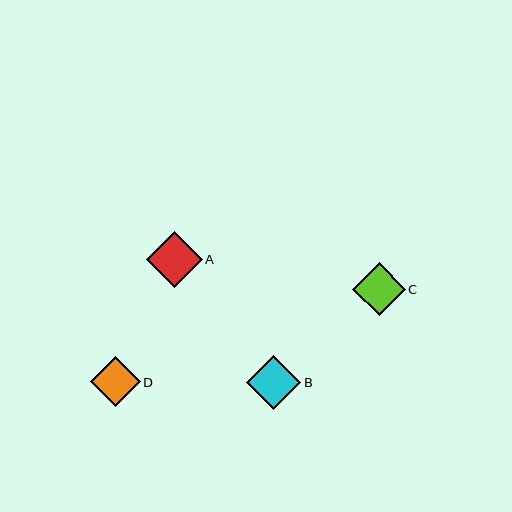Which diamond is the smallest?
Diamond D is the smallest with a size of approximately 50 pixels.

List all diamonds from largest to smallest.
From largest to smallest: A, B, C, D.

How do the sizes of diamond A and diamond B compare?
Diamond A and diamond B are approximately the same size.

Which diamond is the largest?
Diamond A is the largest with a size of approximately 56 pixels.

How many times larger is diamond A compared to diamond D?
Diamond A is approximately 1.1 times the size of diamond D.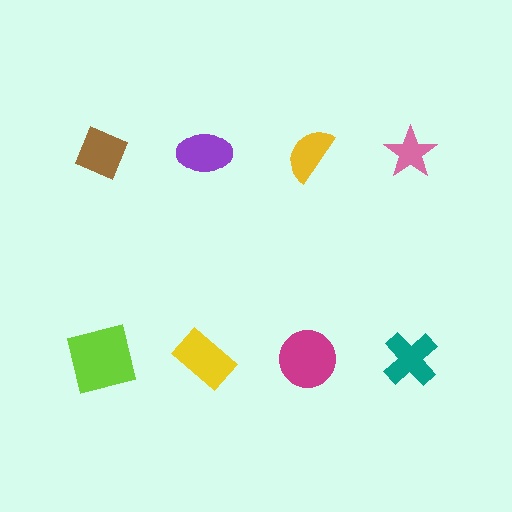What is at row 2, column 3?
A magenta circle.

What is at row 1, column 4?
A pink star.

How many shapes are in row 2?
4 shapes.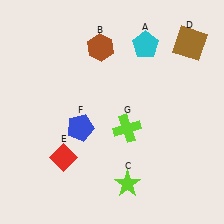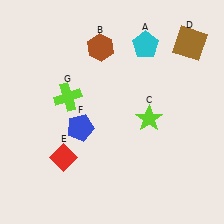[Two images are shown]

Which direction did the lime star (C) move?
The lime star (C) moved up.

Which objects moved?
The objects that moved are: the lime star (C), the lime cross (G).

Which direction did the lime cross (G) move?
The lime cross (G) moved left.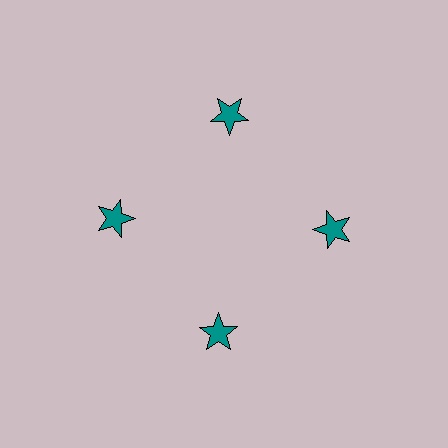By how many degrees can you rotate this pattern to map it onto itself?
The pattern maps onto itself every 90 degrees of rotation.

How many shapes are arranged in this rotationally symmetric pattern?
There are 4 shapes, arranged in 4 groups of 1.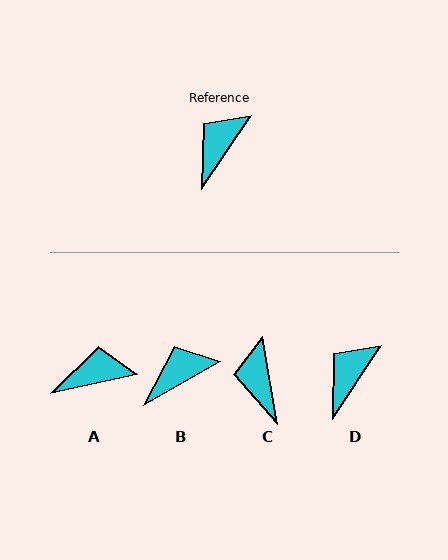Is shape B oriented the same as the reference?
No, it is off by about 27 degrees.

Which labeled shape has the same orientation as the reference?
D.